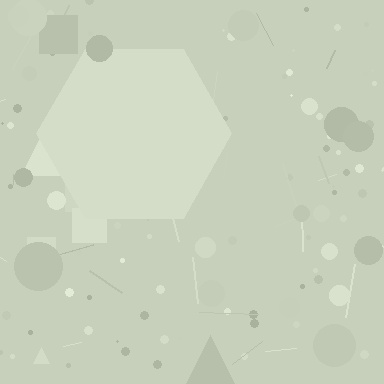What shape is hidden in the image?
A hexagon is hidden in the image.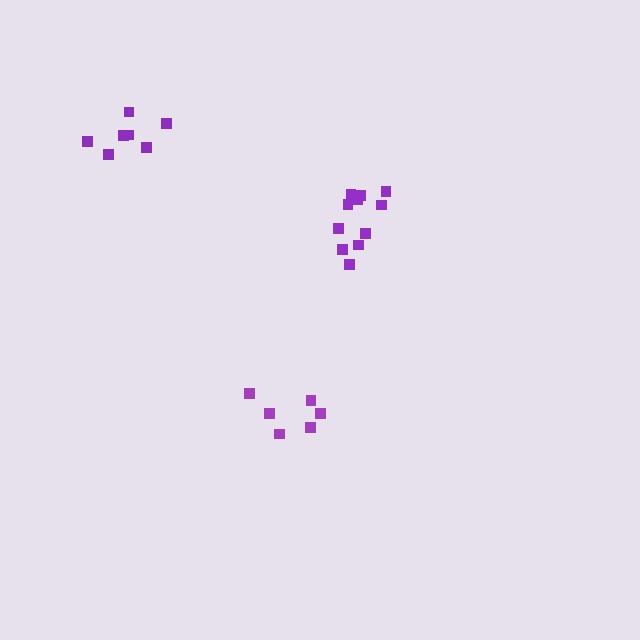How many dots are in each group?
Group 1: 11 dots, Group 2: 6 dots, Group 3: 7 dots (24 total).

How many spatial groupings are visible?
There are 3 spatial groupings.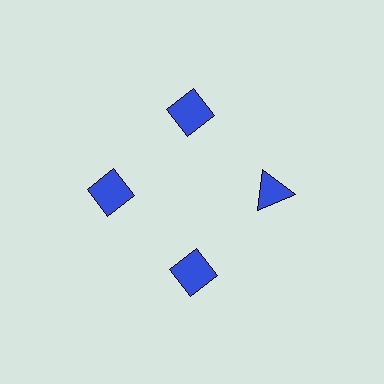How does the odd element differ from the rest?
It has a different shape: triangle instead of diamond.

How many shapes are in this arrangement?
There are 4 shapes arranged in a ring pattern.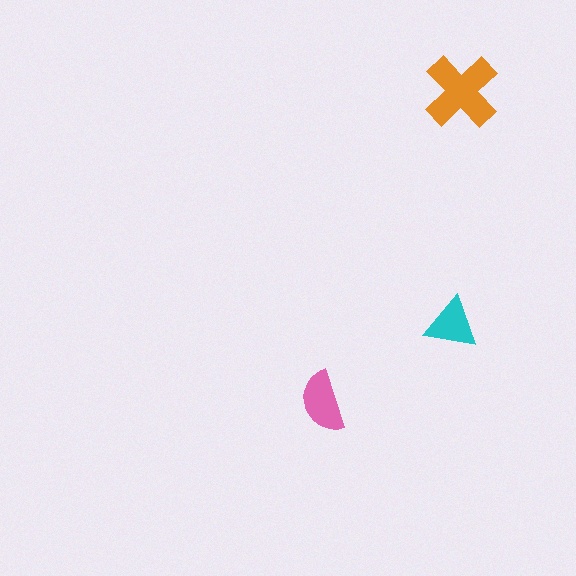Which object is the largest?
The orange cross.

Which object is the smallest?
The cyan triangle.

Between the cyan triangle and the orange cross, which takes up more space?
The orange cross.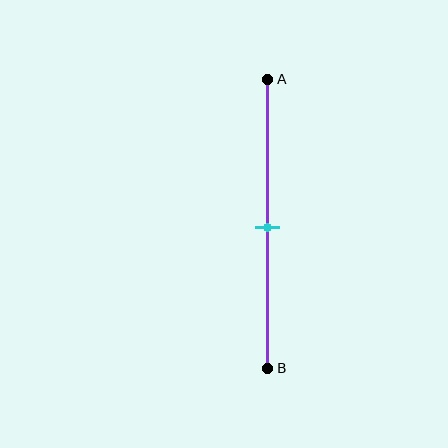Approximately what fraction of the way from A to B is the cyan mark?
The cyan mark is approximately 50% of the way from A to B.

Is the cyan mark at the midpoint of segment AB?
Yes, the mark is approximately at the midpoint.